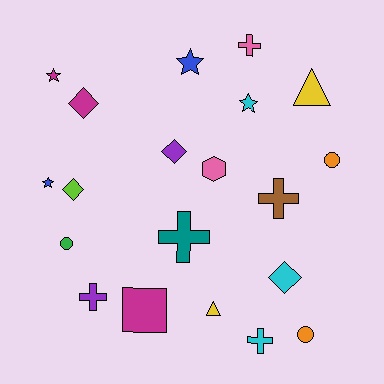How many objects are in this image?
There are 20 objects.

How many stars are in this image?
There are 4 stars.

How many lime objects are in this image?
There is 1 lime object.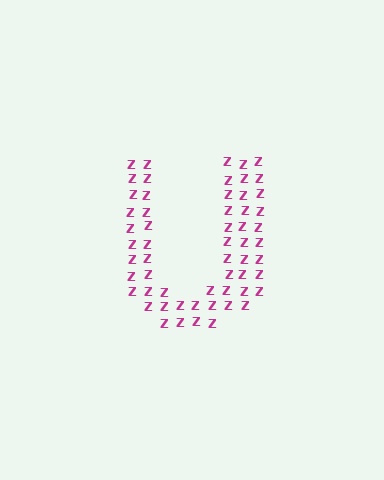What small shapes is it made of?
It is made of small letter Z's.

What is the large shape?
The large shape is the letter U.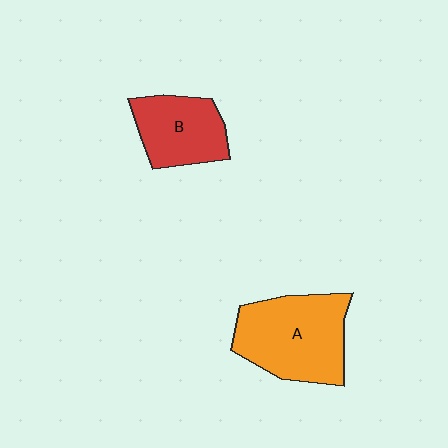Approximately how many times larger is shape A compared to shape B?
Approximately 1.5 times.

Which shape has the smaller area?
Shape B (red).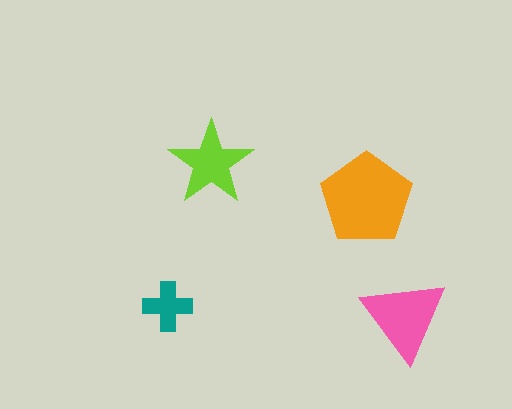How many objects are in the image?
There are 4 objects in the image.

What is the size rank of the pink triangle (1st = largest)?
2nd.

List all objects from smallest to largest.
The teal cross, the lime star, the pink triangle, the orange pentagon.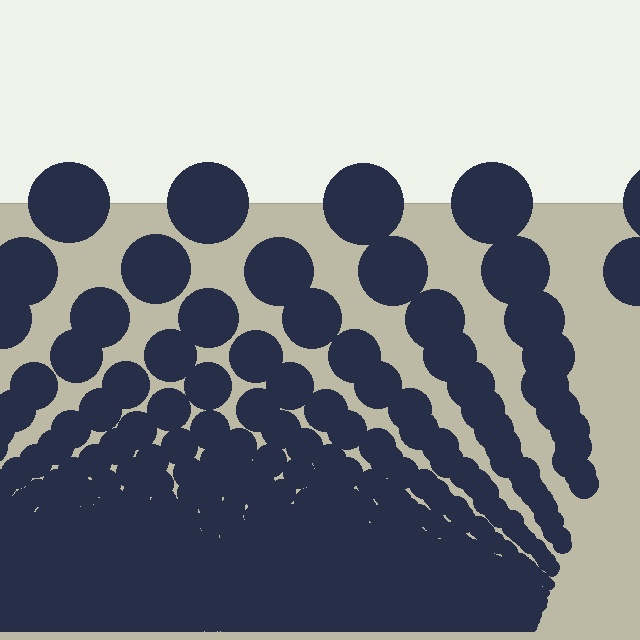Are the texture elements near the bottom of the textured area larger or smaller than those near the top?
Smaller. The gradient is inverted — elements near the bottom are smaller and denser.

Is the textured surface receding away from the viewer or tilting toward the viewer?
The surface appears to tilt toward the viewer. Texture elements get larger and sparser toward the top.